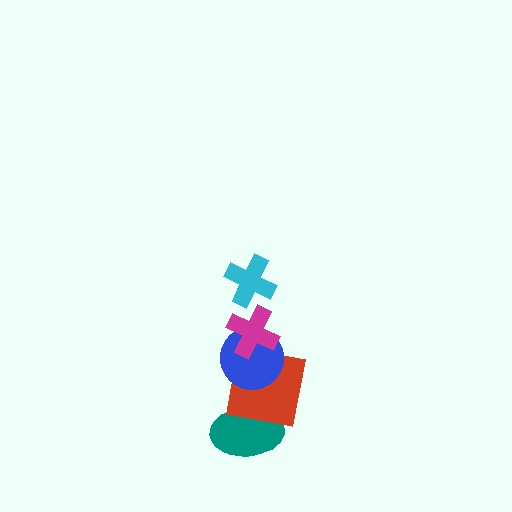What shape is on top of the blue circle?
The magenta cross is on top of the blue circle.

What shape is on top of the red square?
The blue circle is on top of the red square.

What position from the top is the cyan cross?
The cyan cross is 1st from the top.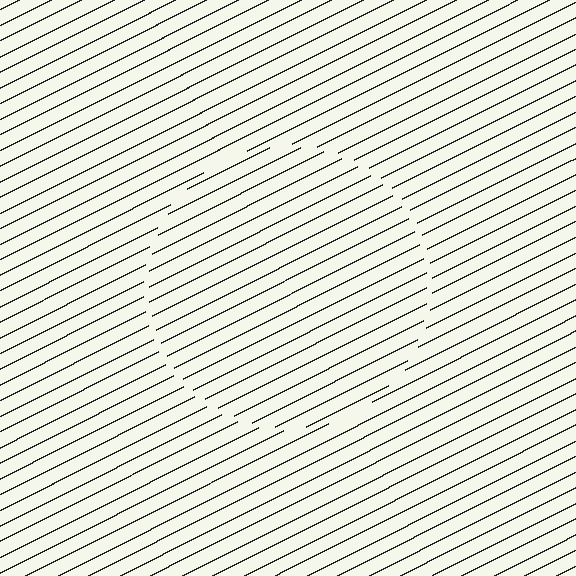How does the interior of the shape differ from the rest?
The interior of the shape contains the same grating, shifted by half a period — the contour is defined by the phase discontinuity where line-ends from the inner and outer gratings abut.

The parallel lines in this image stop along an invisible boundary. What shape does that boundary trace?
An illusory circle. The interior of the shape contains the same grating, shifted by half a period — the contour is defined by the phase discontinuity where line-ends from the inner and outer gratings abut.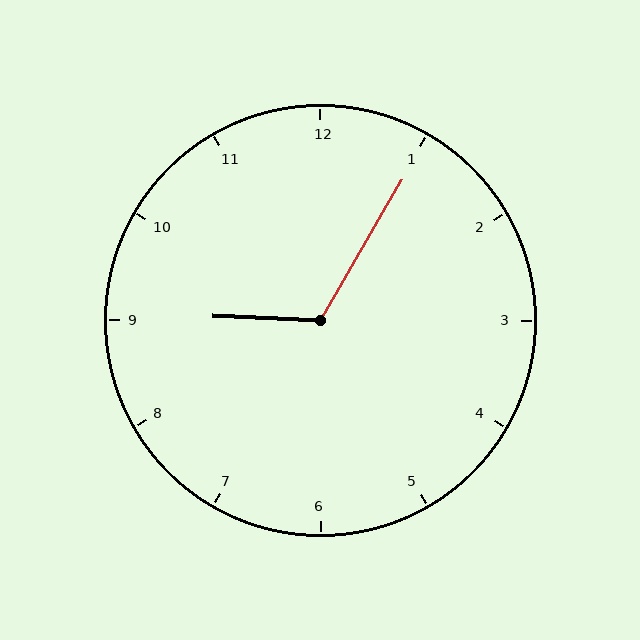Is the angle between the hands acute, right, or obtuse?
It is obtuse.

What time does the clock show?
9:05.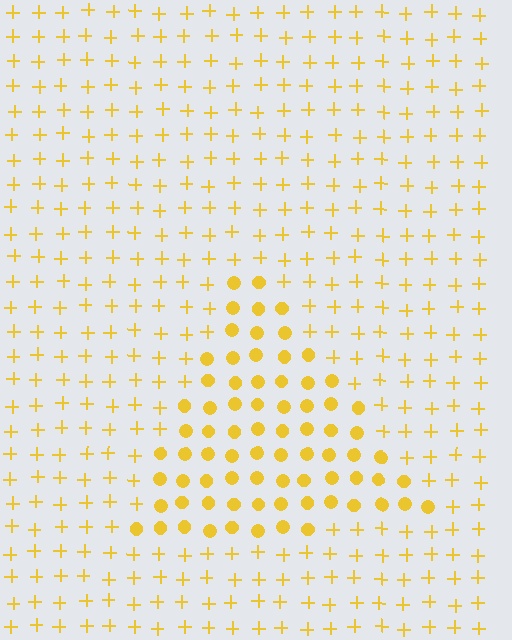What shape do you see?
I see a triangle.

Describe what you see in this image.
The image is filled with small yellow elements arranged in a uniform grid. A triangle-shaped region contains circles, while the surrounding area contains plus signs. The boundary is defined purely by the change in element shape.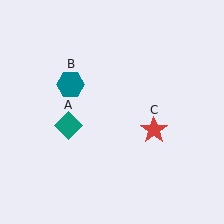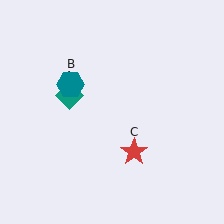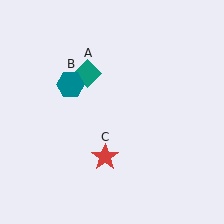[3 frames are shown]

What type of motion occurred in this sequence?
The teal diamond (object A), red star (object C) rotated clockwise around the center of the scene.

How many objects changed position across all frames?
2 objects changed position: teal diamond (object A), red star (object C).